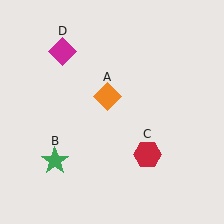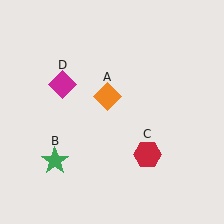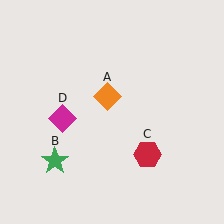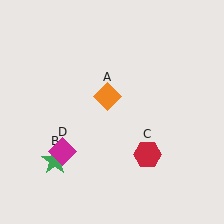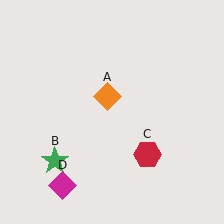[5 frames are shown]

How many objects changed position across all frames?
1 object changed position: magenta diamond (object D).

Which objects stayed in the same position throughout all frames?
Orange diamond (object A) and green star (object B) and red hexagon (object C) remained stationary.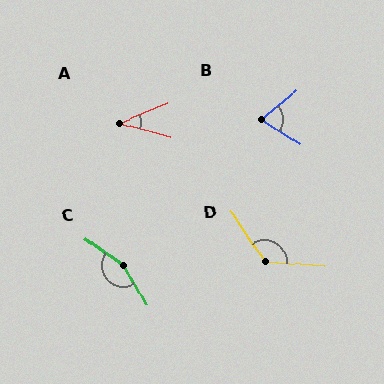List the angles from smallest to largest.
A (38°), B (73°), D (129°), C (154°).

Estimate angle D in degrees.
Approximately 129 degrees.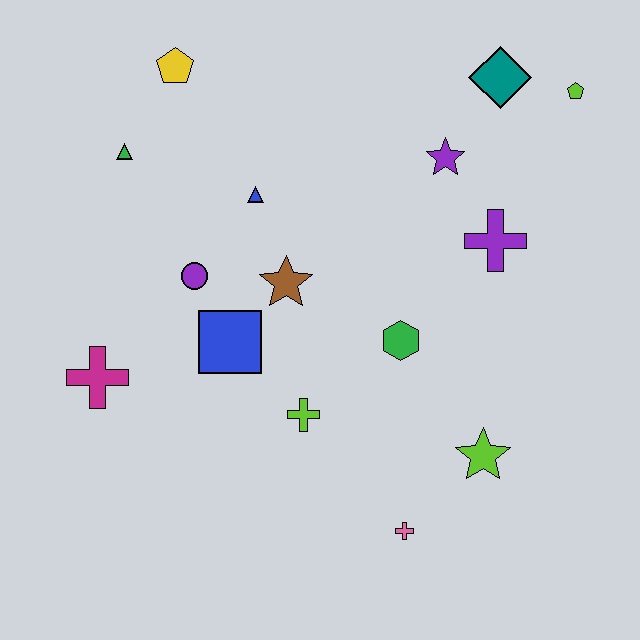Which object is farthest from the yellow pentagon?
The pink cross is farthest from the yellow pentagon.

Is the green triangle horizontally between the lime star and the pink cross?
No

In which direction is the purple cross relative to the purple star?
The purple cross is below the purple star.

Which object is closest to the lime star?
The pink cross is closest to the lime star.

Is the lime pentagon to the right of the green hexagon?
Yes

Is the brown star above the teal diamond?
No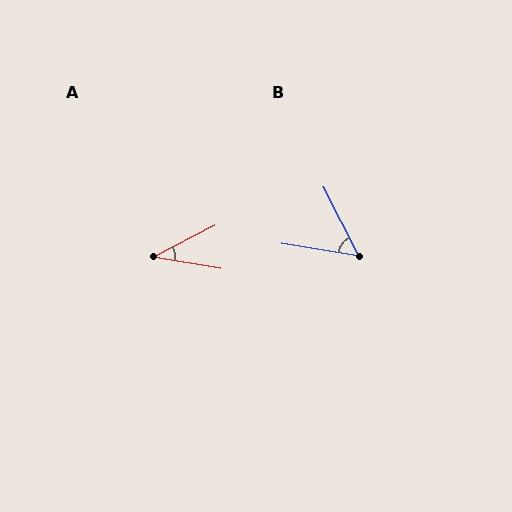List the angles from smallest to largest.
A (37°), B (53°).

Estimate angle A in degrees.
Approximately 37 degrees.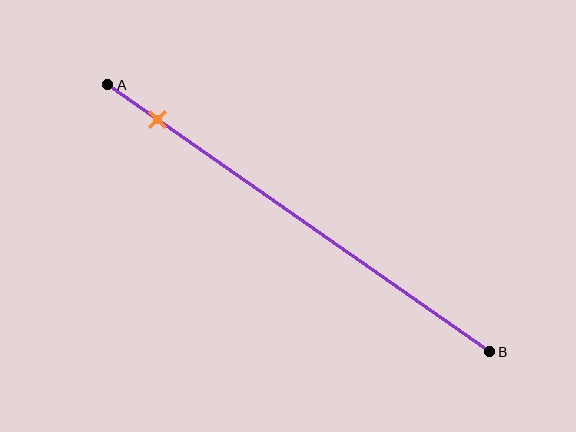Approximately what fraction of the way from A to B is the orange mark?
The orange mark is approximately 15% of the way from A to B.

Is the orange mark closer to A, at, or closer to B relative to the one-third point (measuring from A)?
The orange mark is closer to point A than the one-third point of segment AB.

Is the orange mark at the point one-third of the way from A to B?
No, the mark is at about 15% from A, not at the 33% one-third point.